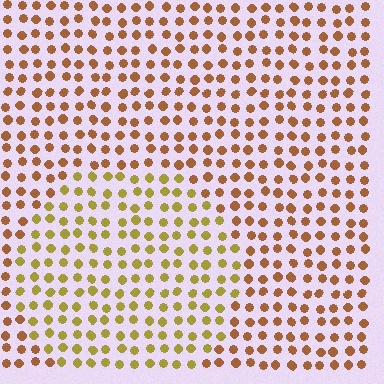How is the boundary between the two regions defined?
The boundary is defined purely by a slight shift in hue (about 33 degrees). Spacing, size, and orientation are identical on both sides.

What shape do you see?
I see a circle.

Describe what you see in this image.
The image is filled with small brown elements in a uniform arrangement. A circle-shaped region is visible where the elements are tinted to a slightly different hue, forming a subtle color boundary.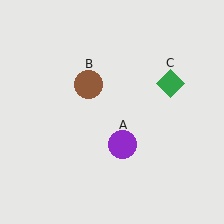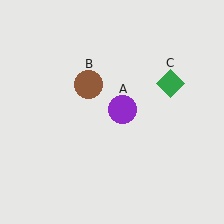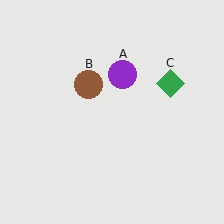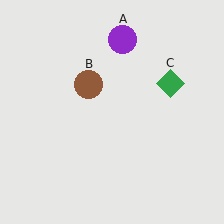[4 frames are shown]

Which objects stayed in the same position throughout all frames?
Brown circle (object B) and green diamond (object C) remained stationary.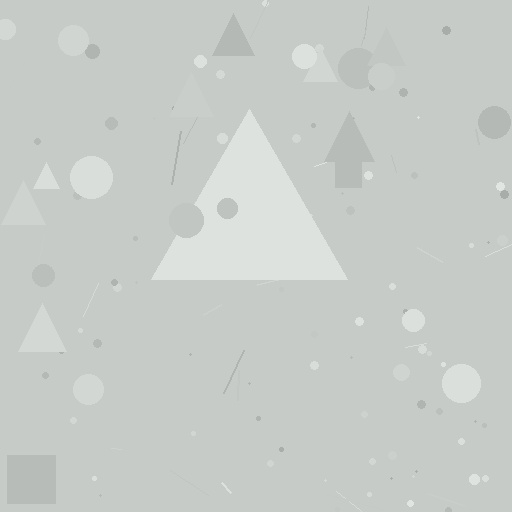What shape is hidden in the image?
A triangle is hidden in the image.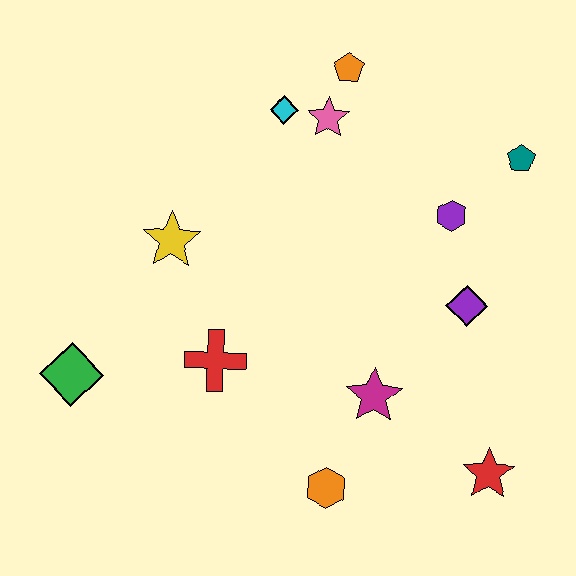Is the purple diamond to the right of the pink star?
Yes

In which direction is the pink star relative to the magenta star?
The pink star is above the magenta star.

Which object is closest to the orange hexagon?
The magenta star is closest to the orange hexagon.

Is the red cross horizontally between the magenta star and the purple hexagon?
No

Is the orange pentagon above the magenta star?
Yes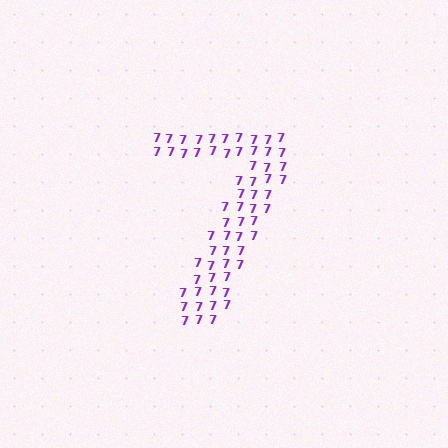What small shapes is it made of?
It is made of small digit 7's.